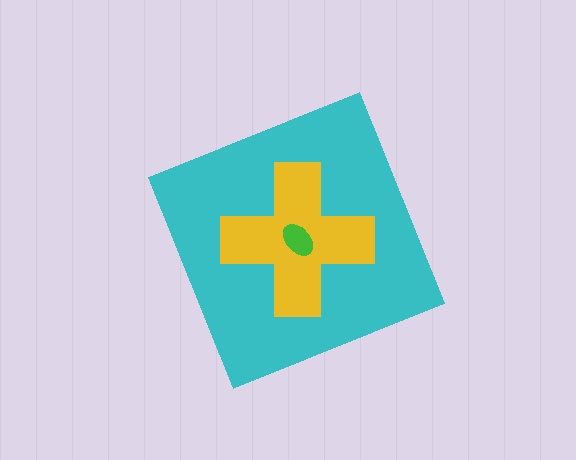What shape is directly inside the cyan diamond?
The yellow cross.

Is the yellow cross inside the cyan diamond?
Yes.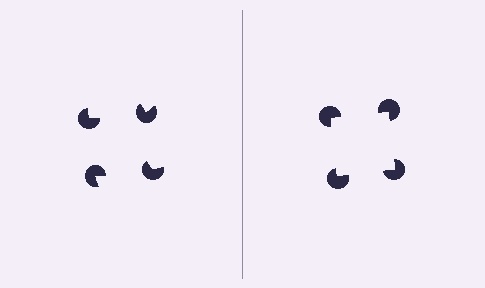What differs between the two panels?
The pac-man discs are positioned identically on both sides; only the wedge orientations differ. On the right they align to a square; on the left they are misaligned.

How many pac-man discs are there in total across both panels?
8 — 4 on each side.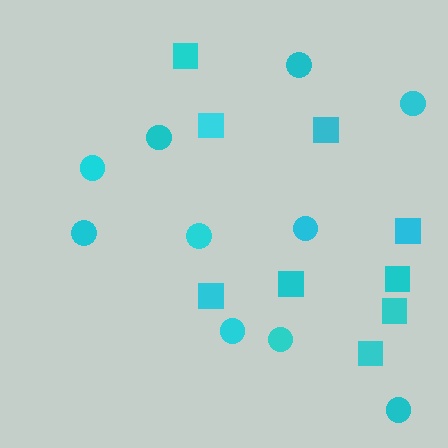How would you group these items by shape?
There are 2 groups: one group of squares (9) and one group of circles (10).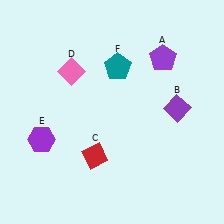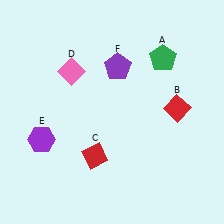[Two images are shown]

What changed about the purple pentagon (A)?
In Image 1, A is purple. In Image 2, it changed to green.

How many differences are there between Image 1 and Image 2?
There are 3 differences between the two images.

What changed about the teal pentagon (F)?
In Image 1, F is teal. In Image 2, it changed to purple.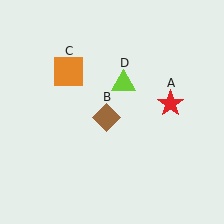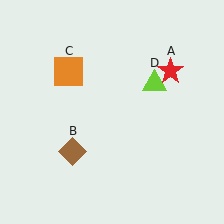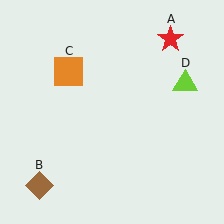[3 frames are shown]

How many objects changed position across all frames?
3 objects changed position: red star (object A), brown diamond (object B), lime triangle (object D).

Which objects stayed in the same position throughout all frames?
Orange square (object C) remained stationary.